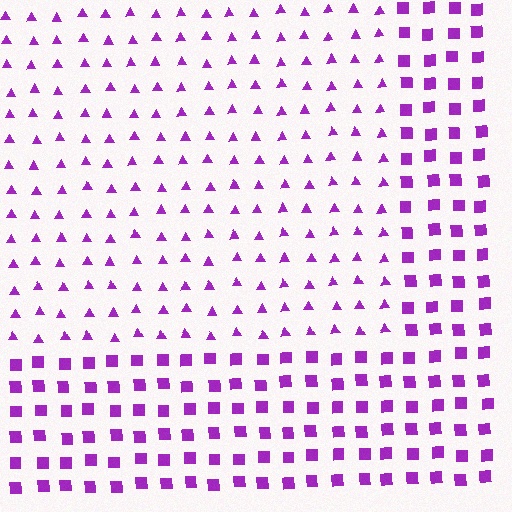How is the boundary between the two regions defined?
The boundary is defined by a change in element shape: triangles inside vs. squares outside. All elements share the same color and spacing.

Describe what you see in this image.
The image is filled with small purple elements arranged in a uniform grid. A rectangle-shaped region contains triangles, while the surrounding area contains squares. The boundary is defined purely by the change in element shape.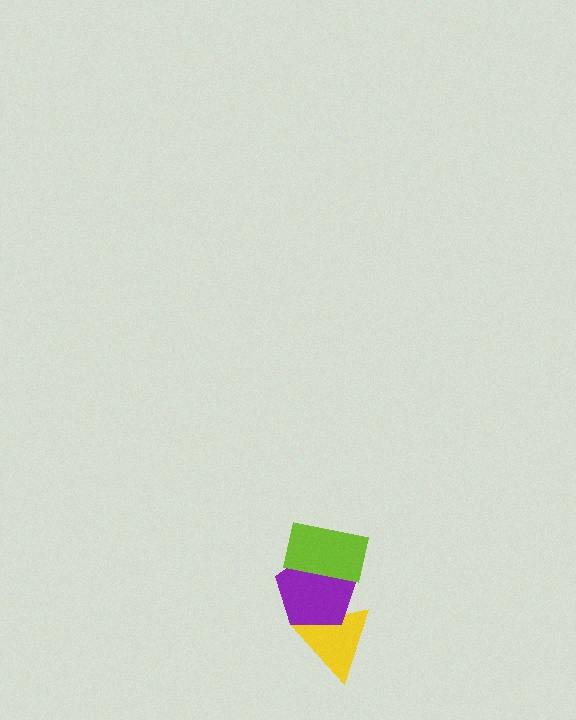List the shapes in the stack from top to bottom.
From top to bottom: the lime rectangle, the purple pentagon, the yellow triangle.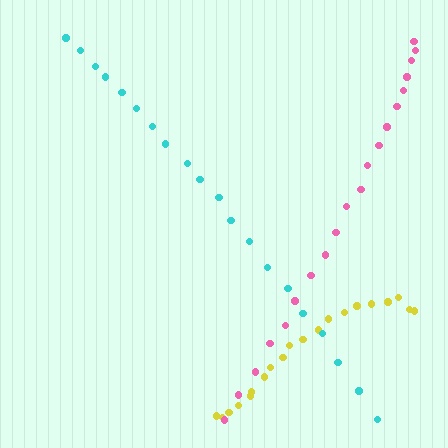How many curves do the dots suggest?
There are 3 distinct paths.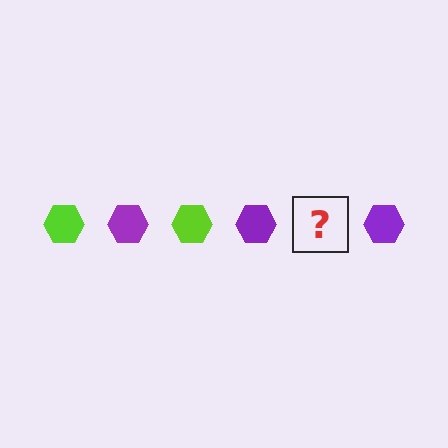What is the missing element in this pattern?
The missing element is a lime hexagon.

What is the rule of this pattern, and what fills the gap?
The rule is that the pattern cycles through lime, purple hexagons. The gap should be filled with a lime hexagon.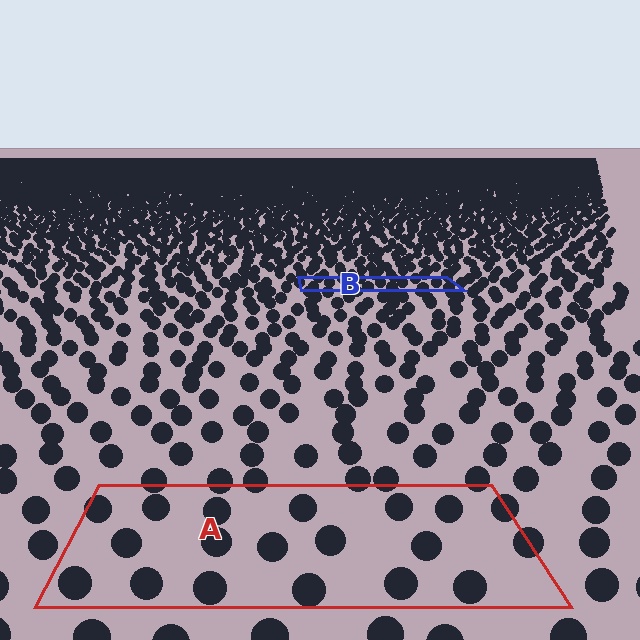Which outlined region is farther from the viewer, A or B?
Region B is farther from the viewer — the texture elements inside it appear smaller and more densely packed.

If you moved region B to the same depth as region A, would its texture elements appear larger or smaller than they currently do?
They would appear larger. At a closer depth, the same texture elements are projected at a bigger on-screen size.